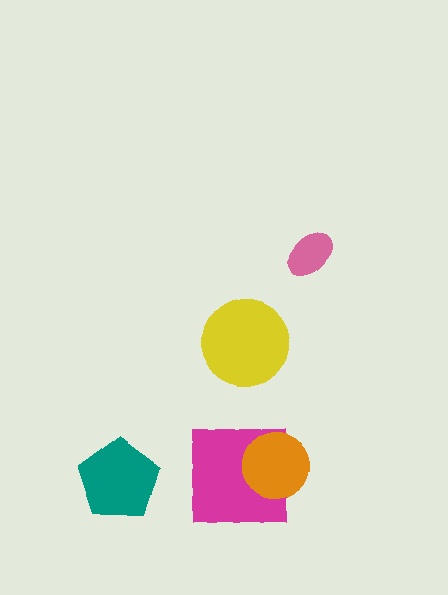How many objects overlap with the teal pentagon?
0 objects overlap with the teal pentagon.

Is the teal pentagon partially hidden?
No, no other shape covers it.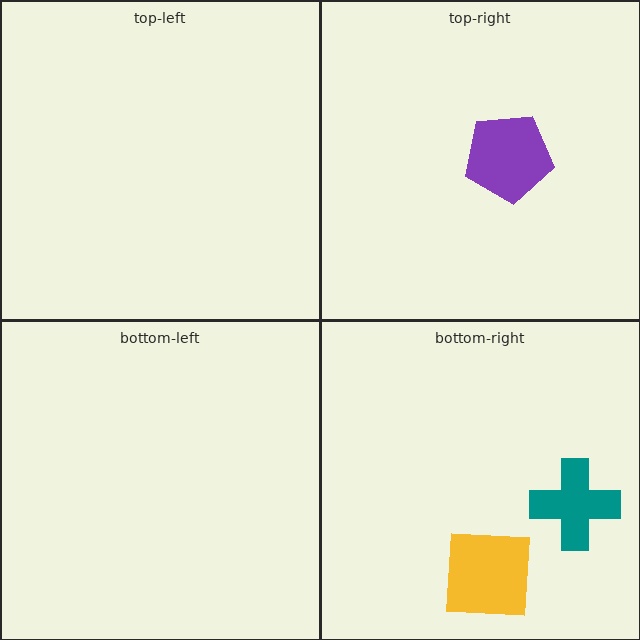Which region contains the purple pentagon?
The top-right region.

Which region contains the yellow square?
The bottom-right region.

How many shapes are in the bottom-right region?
2.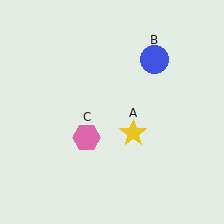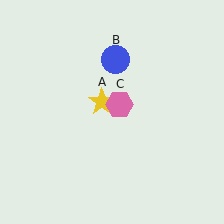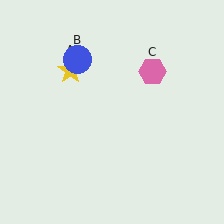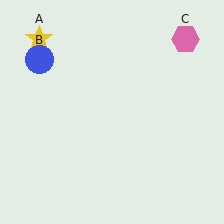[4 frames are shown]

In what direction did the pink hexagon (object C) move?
The pink hexagon (object C) moved up and to the right.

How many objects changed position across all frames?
3 objects changed position: yellow star (object A), blue circle (object B), pink hexagon (object C).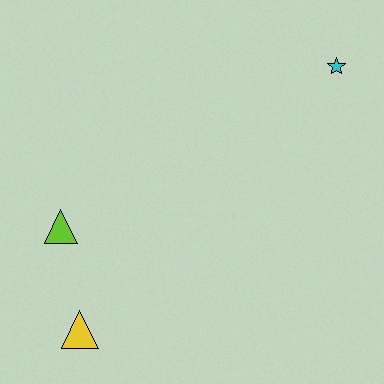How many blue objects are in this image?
There are no blue objects.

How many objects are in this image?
There are 3 objects.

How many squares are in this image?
There are no squares.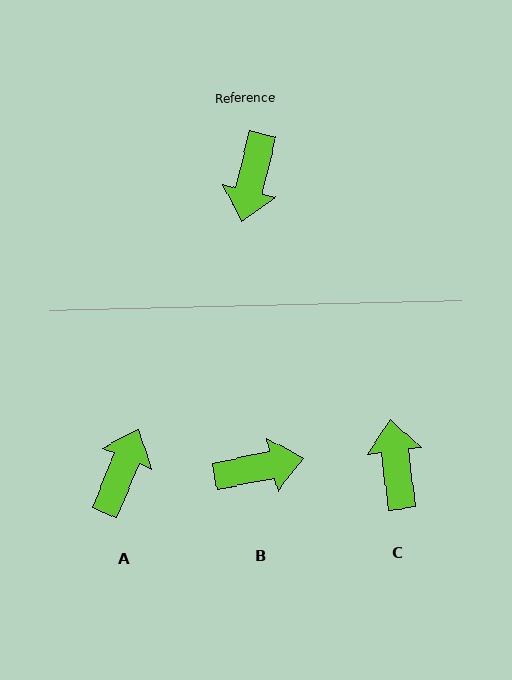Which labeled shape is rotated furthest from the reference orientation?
A, about 171 degrees away.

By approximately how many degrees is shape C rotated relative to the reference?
Approximately 159 degrees clockwise.